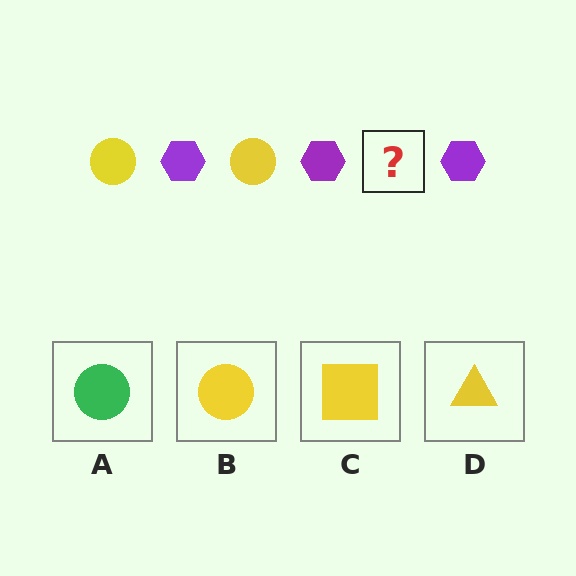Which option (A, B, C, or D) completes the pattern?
B.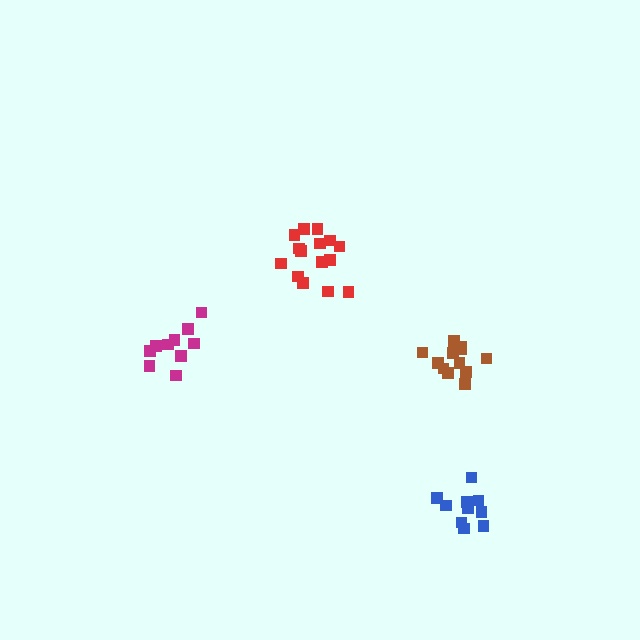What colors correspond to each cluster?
The clusters are colored: brown, magenta, red, blue.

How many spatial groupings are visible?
There are 4 spatial groupings.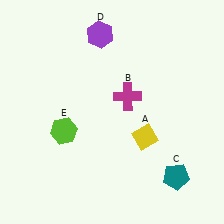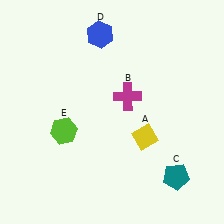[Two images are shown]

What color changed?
The hexagon (D) changed from purple in Image 1 to blue in Image 2.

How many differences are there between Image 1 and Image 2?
There is 1 difference between the two images.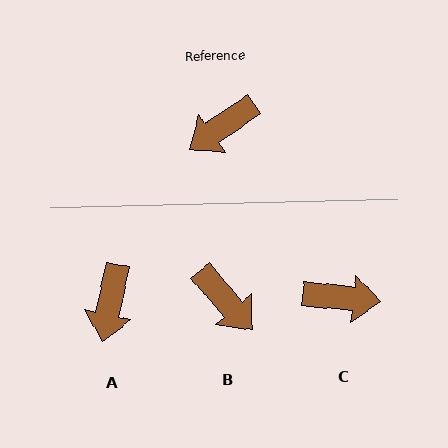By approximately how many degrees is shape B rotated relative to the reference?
Approximately 96 degrees counter-clockwise.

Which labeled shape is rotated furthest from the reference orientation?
C, about 139 degrees away.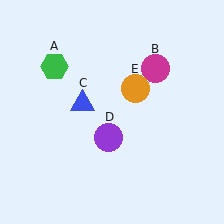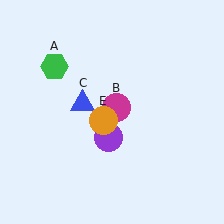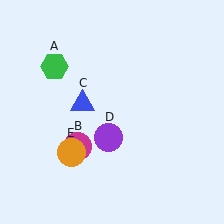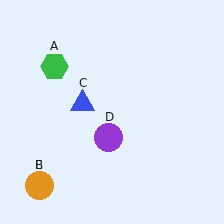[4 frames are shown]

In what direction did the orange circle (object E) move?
The orange circle (object E) moved down and to the left.